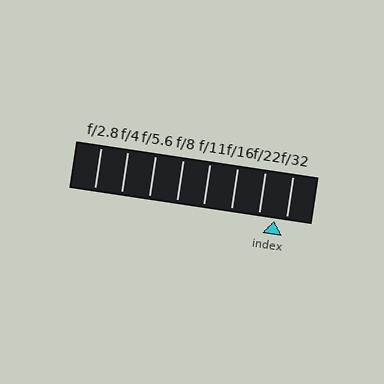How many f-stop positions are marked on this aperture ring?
There are 8 f-stop positions marked.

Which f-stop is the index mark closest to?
The index mark is closest to f/32.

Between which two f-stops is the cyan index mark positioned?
The index mark is between f/22 and f/32.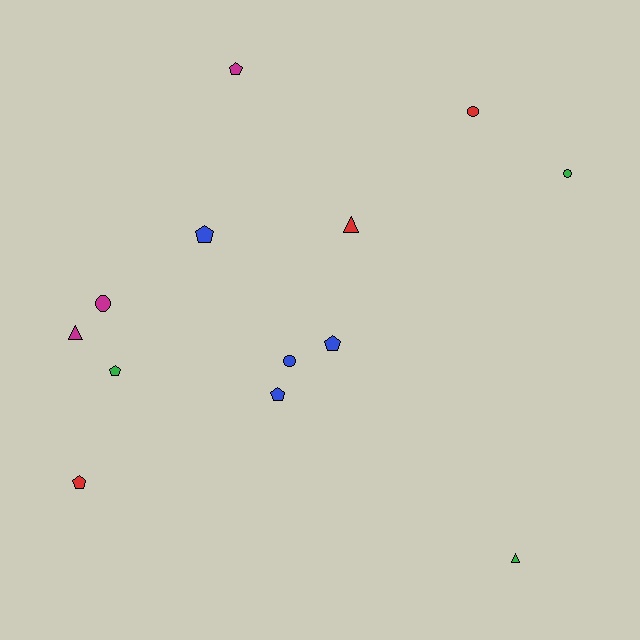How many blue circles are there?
There is 1 blue circle.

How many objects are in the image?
There are 13 objects.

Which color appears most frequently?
Blue, with 4 objects.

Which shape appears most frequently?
Pentagon, with 6 objects.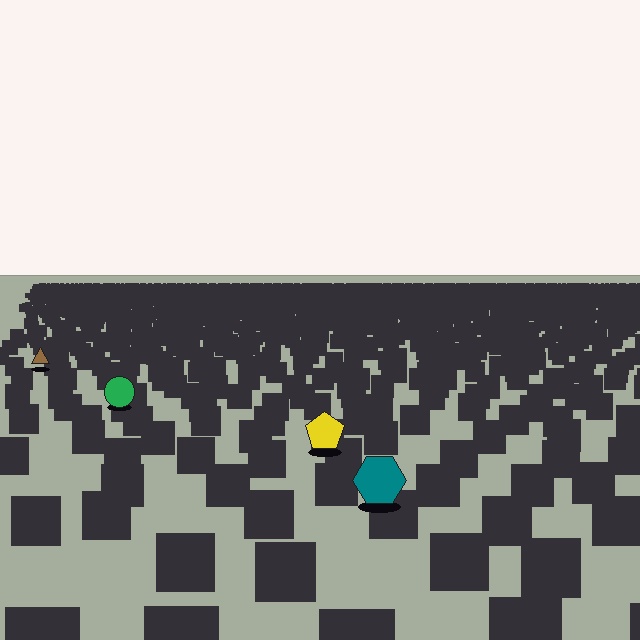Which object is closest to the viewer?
The teal hexagon is closest. The texture marks near it are larger and more spread out.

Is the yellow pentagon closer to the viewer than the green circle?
Yes. The yellow pentagon is closer — you can tell from the texture gradient: the ground texture is coarser near it.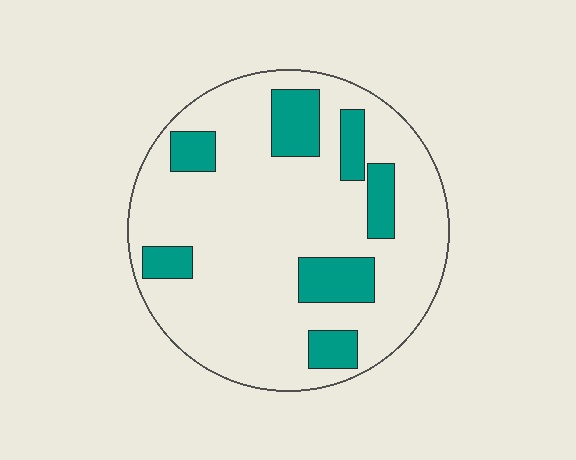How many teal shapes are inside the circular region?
7.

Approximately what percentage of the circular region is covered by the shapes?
Approximately 20%.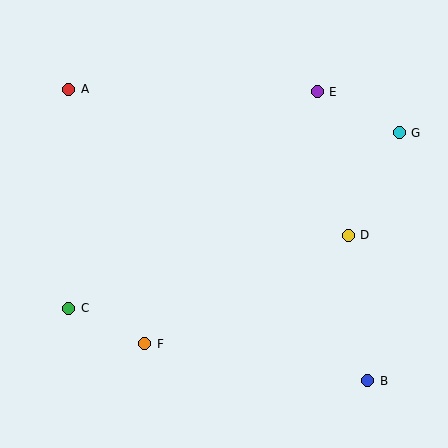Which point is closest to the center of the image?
Point D at (348, 235) is closest to the center.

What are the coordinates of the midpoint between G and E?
The midpoint between G and E is at (358, 112).